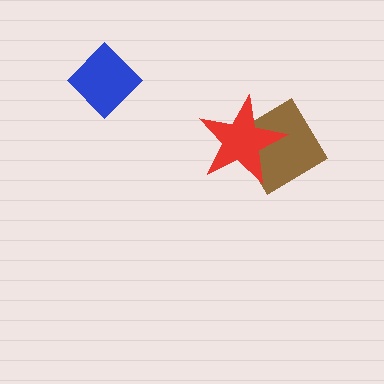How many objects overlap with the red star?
1 object overlaps with the red star.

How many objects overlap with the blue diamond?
0 objects overlap with the blue diamond.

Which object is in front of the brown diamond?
The red star is in front of the brown diamond.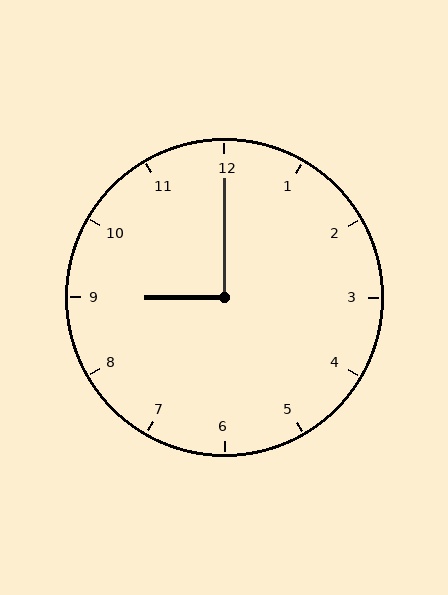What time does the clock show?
9:00.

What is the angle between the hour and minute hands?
Approximately 90 degrees.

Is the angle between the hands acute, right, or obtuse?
It is right.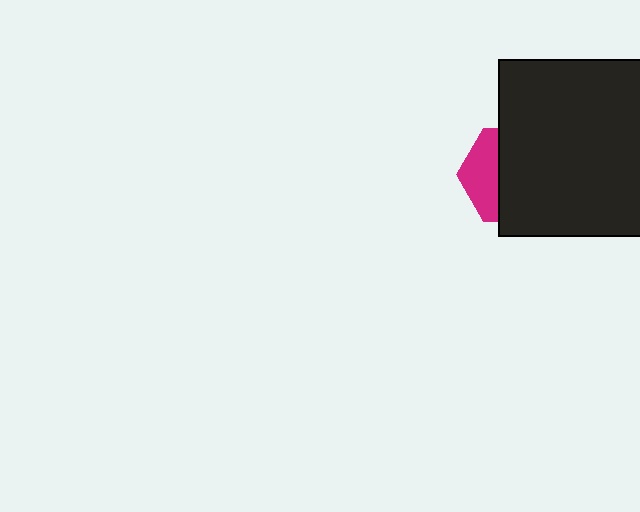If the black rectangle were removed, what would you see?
You would see the complete magenta hexagon.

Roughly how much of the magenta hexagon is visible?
A small part of it is visible (roughly 34%).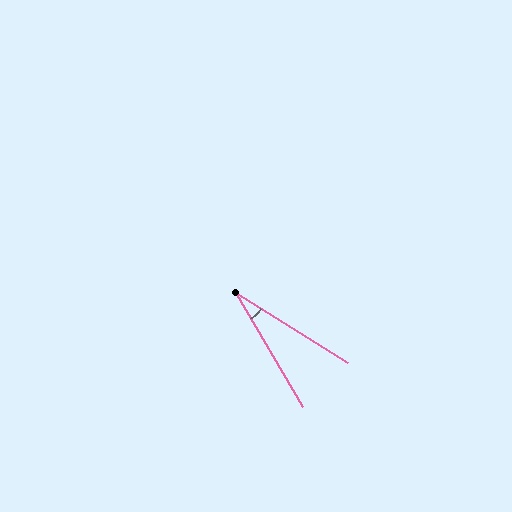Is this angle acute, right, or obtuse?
It is acute.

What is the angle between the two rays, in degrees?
Approximately 27 degrees.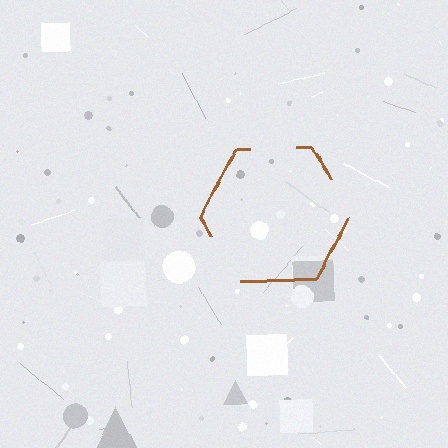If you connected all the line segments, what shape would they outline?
They would outline a hexagon.